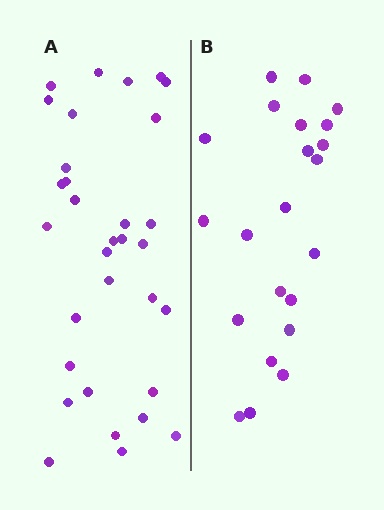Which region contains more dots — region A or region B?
Region A (the left region) has more dots.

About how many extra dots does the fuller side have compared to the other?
Region A has roughly 10 or so more dots than region B.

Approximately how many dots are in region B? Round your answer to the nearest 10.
About 20 dots. (The exact count is 22, which rounds to 20.)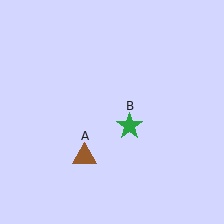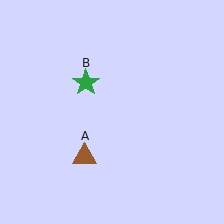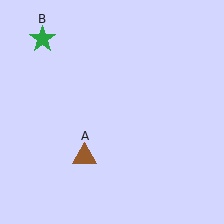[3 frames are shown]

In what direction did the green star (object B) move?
The green star (object B) moved up and to the left.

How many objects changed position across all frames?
1 object changed position: green star (object B).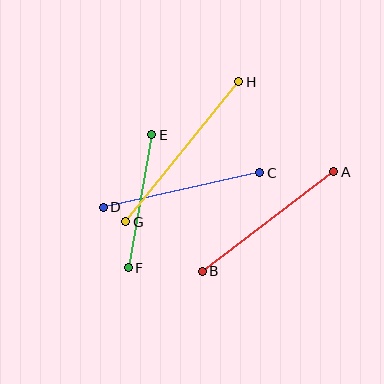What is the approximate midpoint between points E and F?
The midpoint is at approximately (140, 201) pixels.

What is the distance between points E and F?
The distance is approximately 135 pixels.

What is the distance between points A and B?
The distance is approximately 165 pixels.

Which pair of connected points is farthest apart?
Points G and H are farthest apart.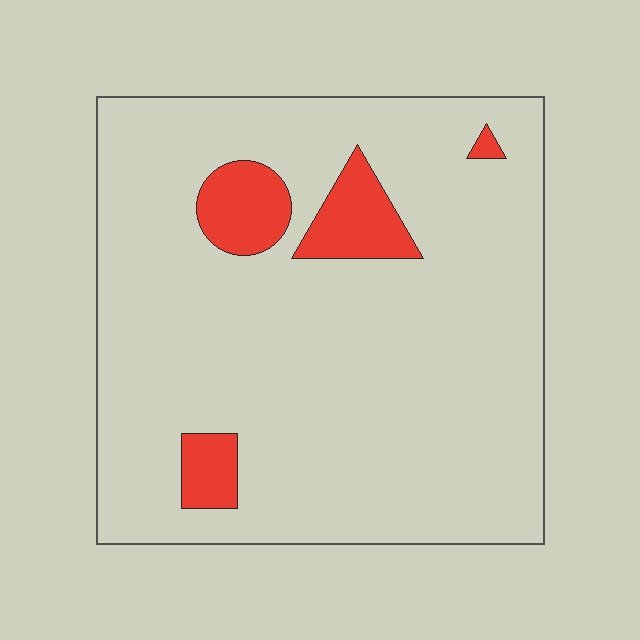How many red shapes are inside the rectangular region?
4.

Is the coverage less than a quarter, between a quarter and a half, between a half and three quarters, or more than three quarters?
Less than a quarter.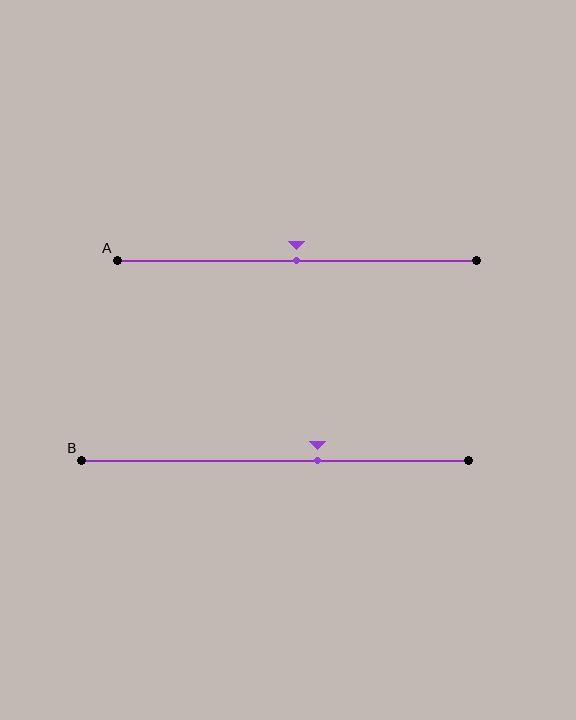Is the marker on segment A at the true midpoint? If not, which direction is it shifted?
Yes, the marker on segment A is at the true midpoint.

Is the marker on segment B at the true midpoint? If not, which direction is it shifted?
No, the marker on segment B is shifted to the right by about 11% of the segment length.